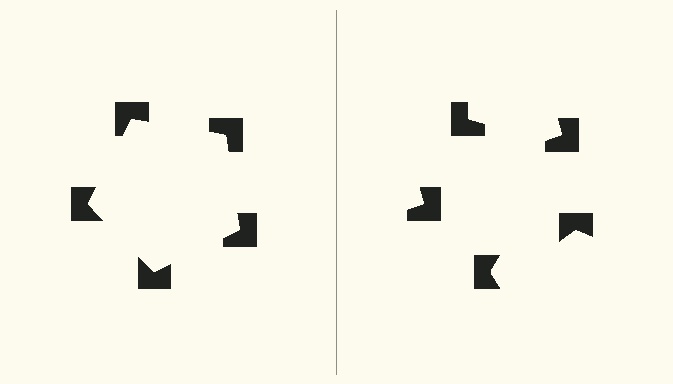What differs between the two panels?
The notched squares are positioned identically on both sides; only the wedge orientations differ. On the left they align to a pentagon; on the right they are misaligned.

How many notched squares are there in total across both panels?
10 — 5 on each side.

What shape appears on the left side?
An illusory pentagon.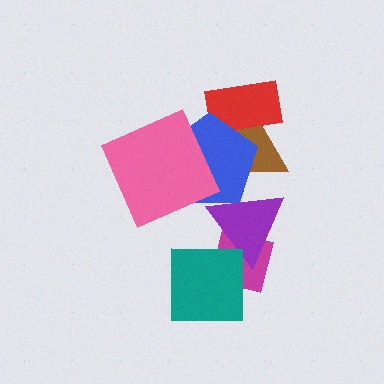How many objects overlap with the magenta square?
2 objects overlap with the magenta square.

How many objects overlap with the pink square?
1 object overlaps with the pink square.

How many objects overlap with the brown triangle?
3 objects overlap with the brown triangle.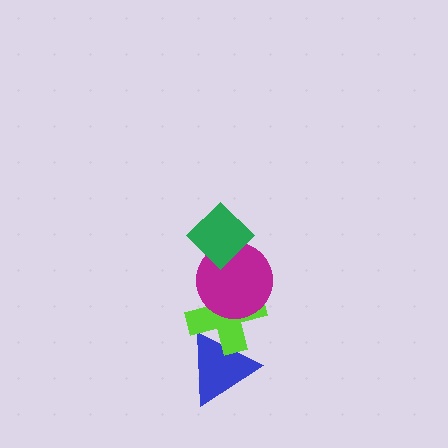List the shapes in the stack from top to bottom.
From top to bottom: the green diamond, the magenta circle, the lime cross, the blue triangle.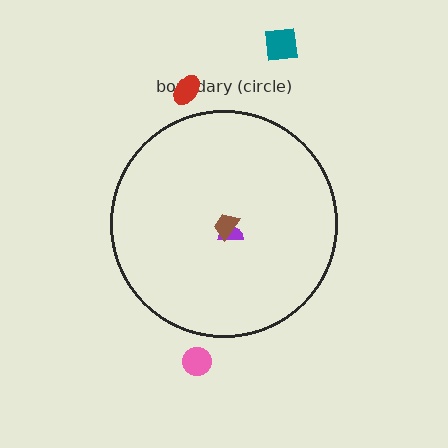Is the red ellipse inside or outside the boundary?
Outside.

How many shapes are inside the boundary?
2 inside, 3 outside.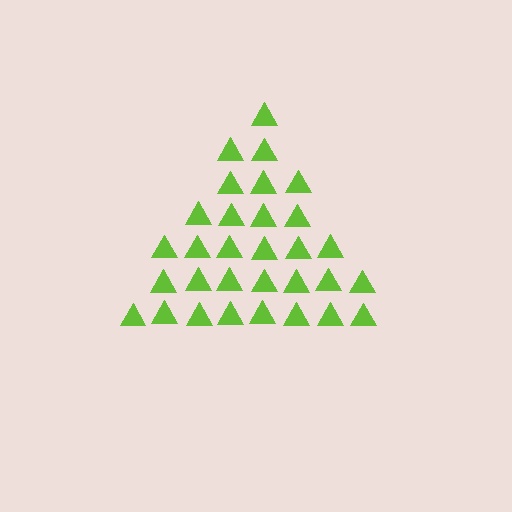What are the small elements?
The small elements are triangles.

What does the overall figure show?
The overall figure shows a triangle.